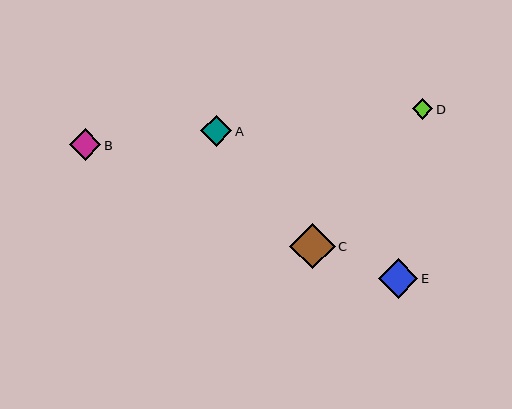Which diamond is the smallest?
Diamond D is the smallest with a size of approximately 21 pixels.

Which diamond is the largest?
Diamond C is the largest with a size of approximately 45 pixels.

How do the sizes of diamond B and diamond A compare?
Diamond B and diamond A are approximately the same size.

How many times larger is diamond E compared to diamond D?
Diamond E is approximately 1.9 times the size of diamond D.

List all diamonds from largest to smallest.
From largest to smallest: C, E, B, A, D.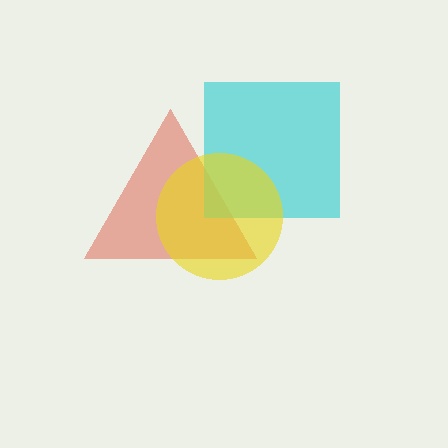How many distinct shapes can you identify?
There are 3 distinct shapes: a red triangle, a cyan square, a yellow circle.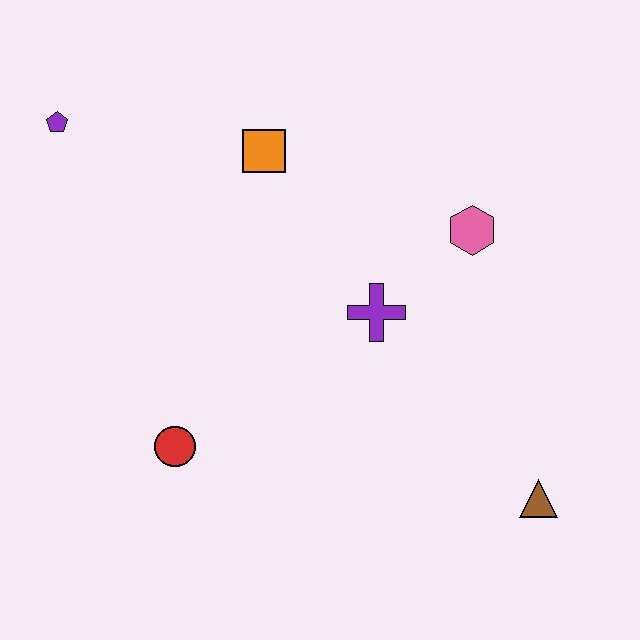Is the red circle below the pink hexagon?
Yes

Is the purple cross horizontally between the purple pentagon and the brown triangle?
Yes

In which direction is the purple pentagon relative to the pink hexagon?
The purple pentagon is to the left of the pink hexagon.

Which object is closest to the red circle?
The purple cross is closest to the red circle.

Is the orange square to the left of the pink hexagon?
Yes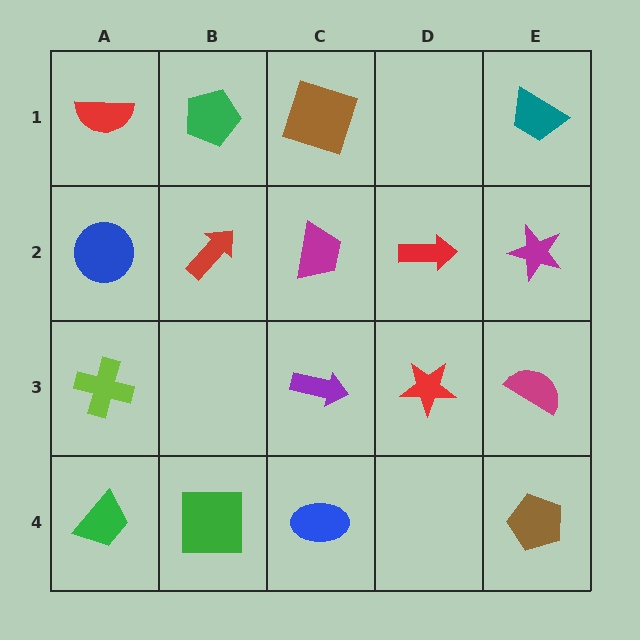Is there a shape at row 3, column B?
No, that cell is empty.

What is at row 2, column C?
A magenta trapezoid.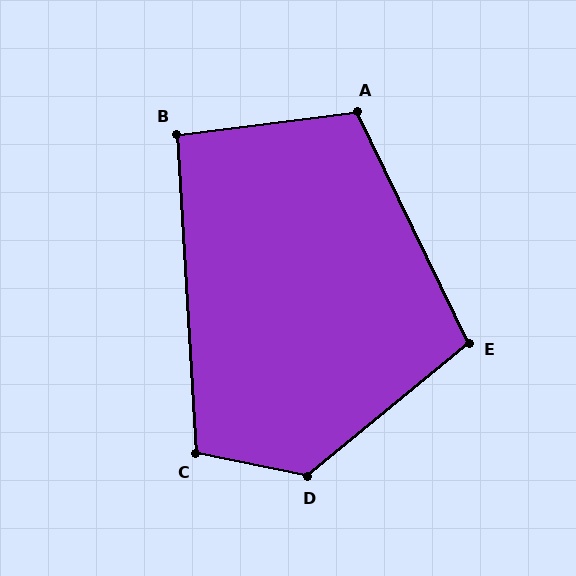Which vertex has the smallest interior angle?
B, at approximately 94 degrees.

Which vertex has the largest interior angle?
D, at approximately 129 degrees.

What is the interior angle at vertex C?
Approximately 105 degrees (obtuse).